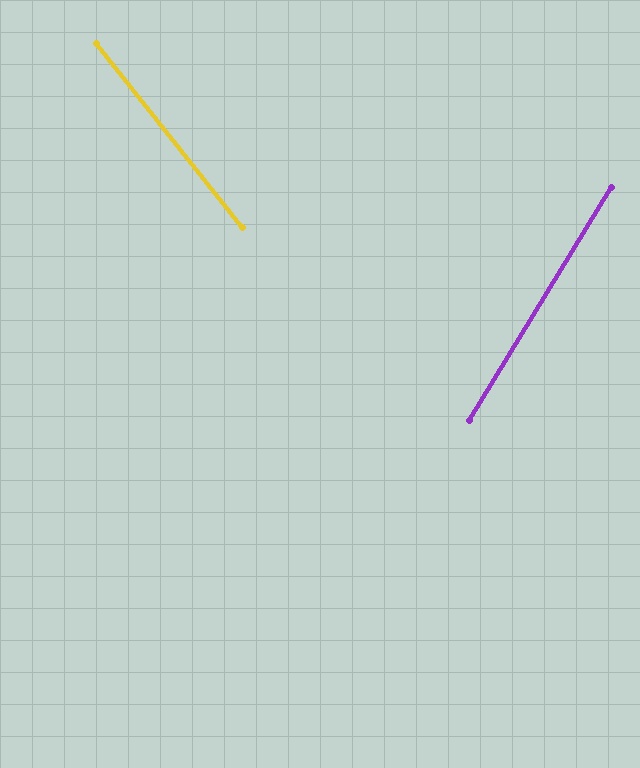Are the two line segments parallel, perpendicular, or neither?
Neither parallel nor perpendicular — they differ by about 70°.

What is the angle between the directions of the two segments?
Approximately 70 degrees.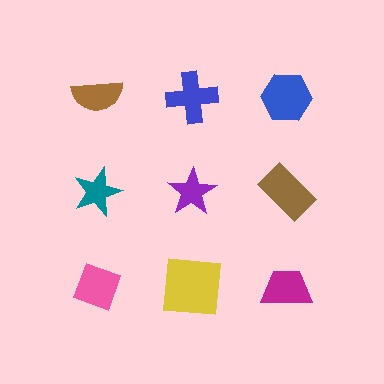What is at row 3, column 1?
A pink diamond.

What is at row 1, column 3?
A blue hexagon.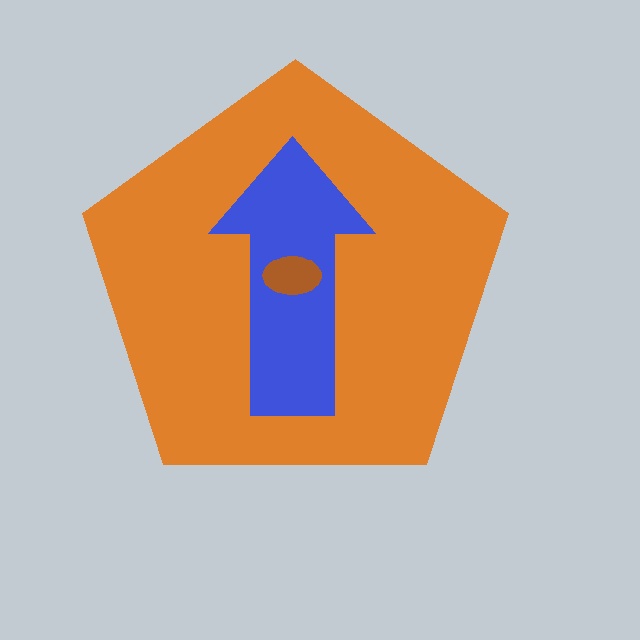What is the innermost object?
The brown ellipse.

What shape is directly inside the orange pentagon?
The blue arrow.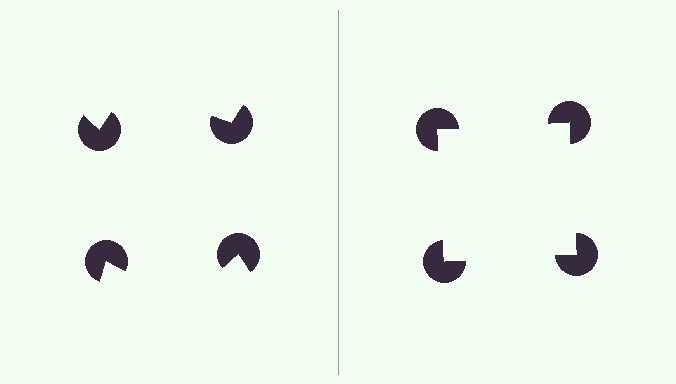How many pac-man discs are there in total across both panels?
8 — 4 on each side.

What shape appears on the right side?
An illusory square.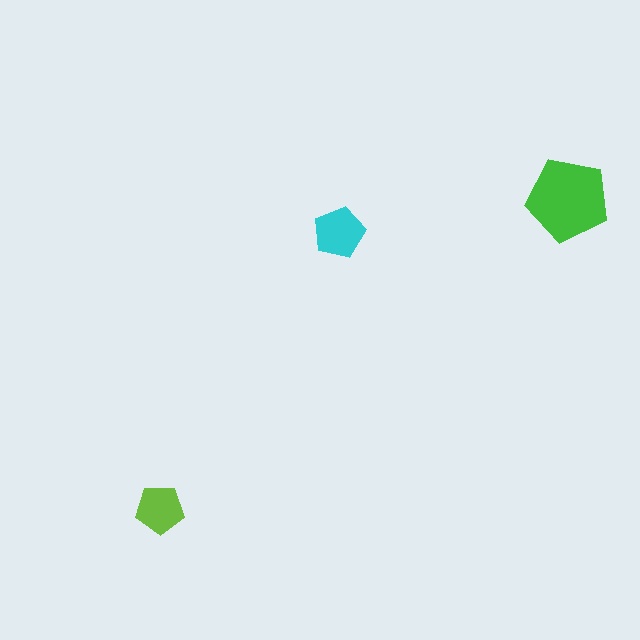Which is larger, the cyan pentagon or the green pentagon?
The green one.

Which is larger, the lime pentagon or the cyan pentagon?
The cyan one.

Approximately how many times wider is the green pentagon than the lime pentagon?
About 1.5 times wider.